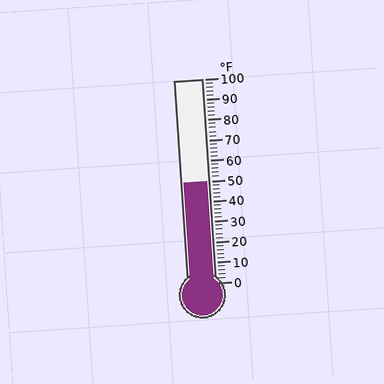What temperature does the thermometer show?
The thermometer shows approximately 50°F.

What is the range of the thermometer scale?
The thermometer scale ranges from 0°F to 100°F.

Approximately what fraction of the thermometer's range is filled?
The thermometer is filled to approximately 50% of its range.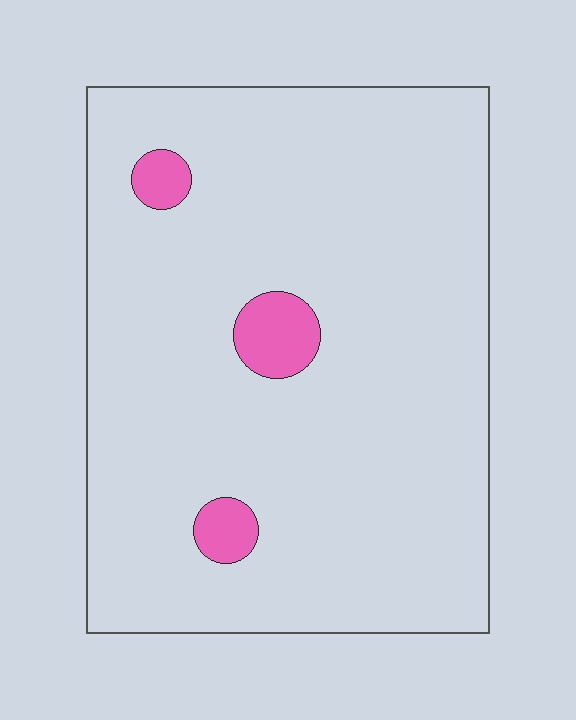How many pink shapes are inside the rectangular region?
3.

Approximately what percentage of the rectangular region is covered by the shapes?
Approximately 5%.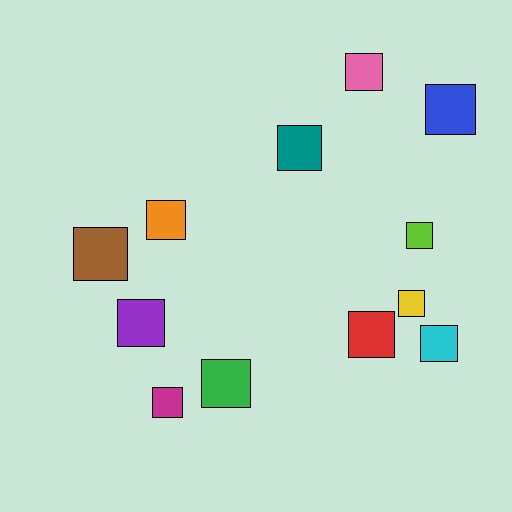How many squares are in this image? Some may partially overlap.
There are 12 squares.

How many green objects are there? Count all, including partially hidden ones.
There is 1 green object.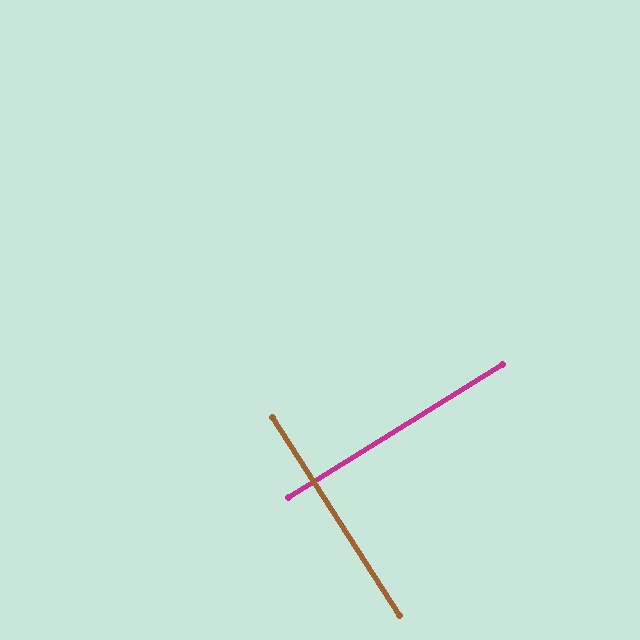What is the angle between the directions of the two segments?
Approximately 89 degrees.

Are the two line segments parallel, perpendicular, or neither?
Perpendicular — they meet at approximately 89°.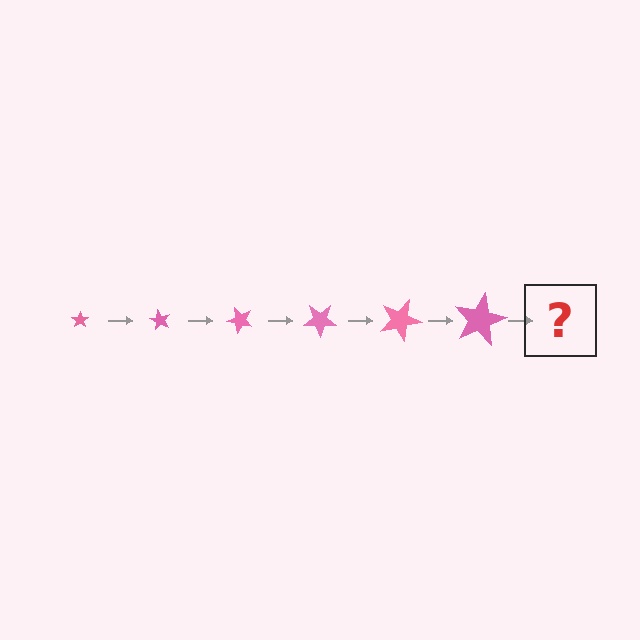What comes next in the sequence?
The next element should be a star, larger than the previous one and rotated 360 degrees from the start.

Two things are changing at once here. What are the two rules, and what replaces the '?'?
The two rules are that the star grows larger each step and it rotates 60 degrees each step. The '?' should be a star, larger than the previous one and rotated 360 degrees from the start.